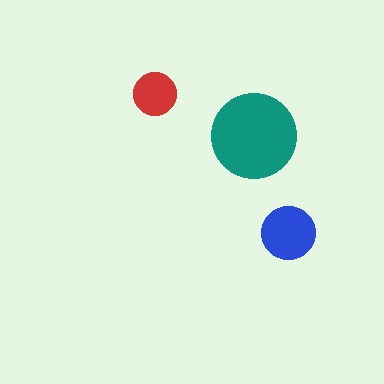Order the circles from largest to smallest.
the teal one, the blue one, the red one.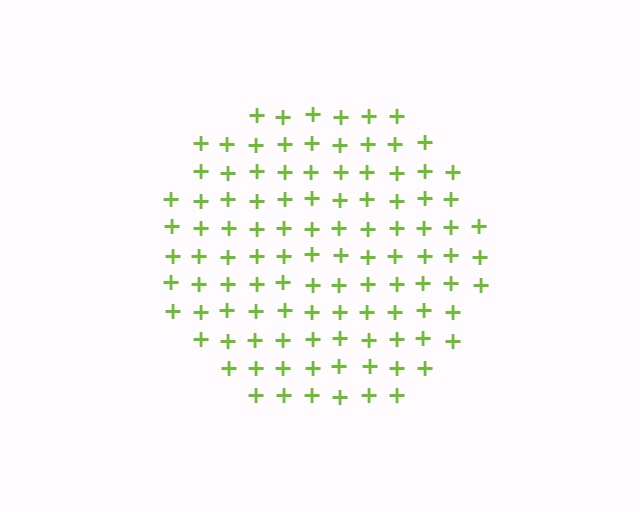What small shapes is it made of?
It is made of small plus signs.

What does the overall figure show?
The overall figure shows a circle.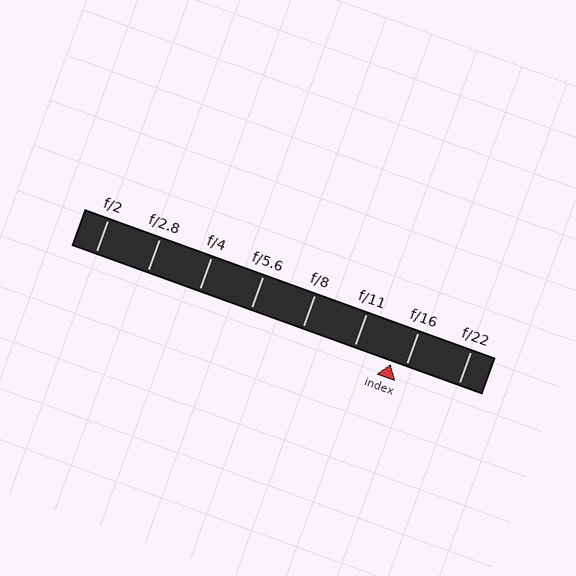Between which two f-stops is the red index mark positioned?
The index mark is between f/11 and f/16.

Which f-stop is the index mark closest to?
The index mark is closest to f/16.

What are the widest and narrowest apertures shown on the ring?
The widest aperture shown is f/2 and the narrowest is f/22.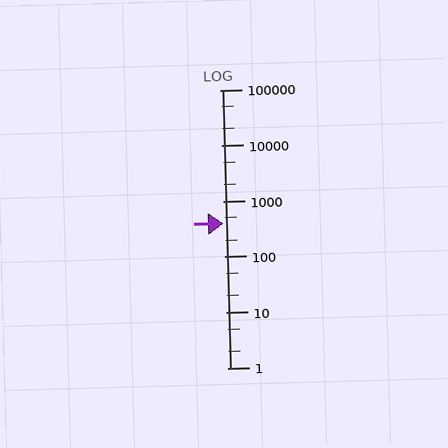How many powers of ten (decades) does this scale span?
The scale spans 5 decades, from 1 to 100000.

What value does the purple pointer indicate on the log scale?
The pointer indicates approximately 390.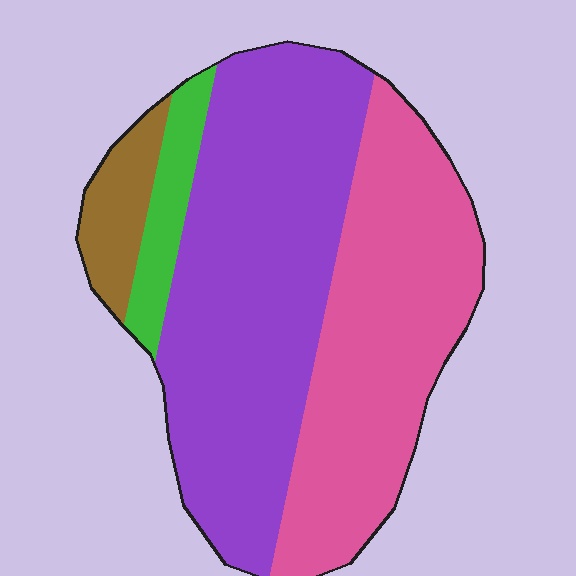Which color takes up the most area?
Purple, at roughly 50%.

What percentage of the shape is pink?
Pink takes up about three eighths (3/8) of the shape.